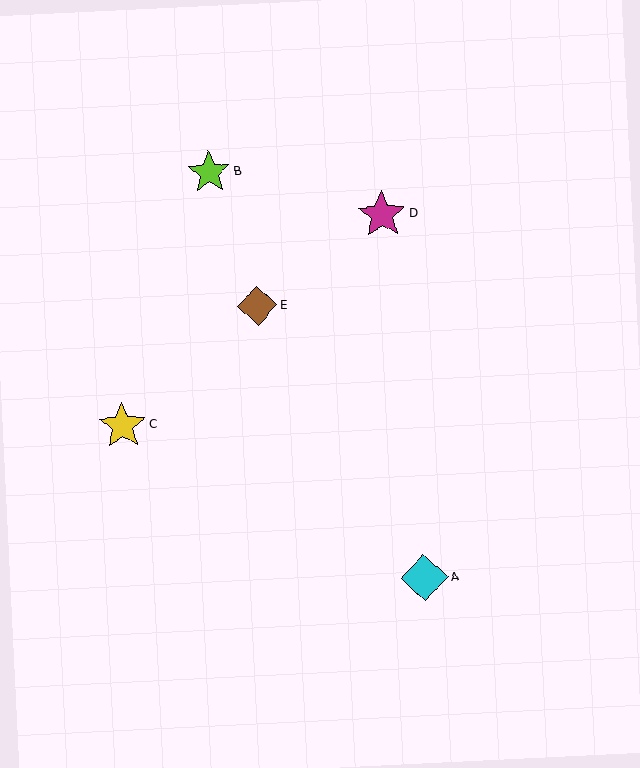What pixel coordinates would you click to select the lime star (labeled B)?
Click at (209, 172) to select the lime star B.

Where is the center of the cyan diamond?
The center of the cyan diamond is at (424, 578).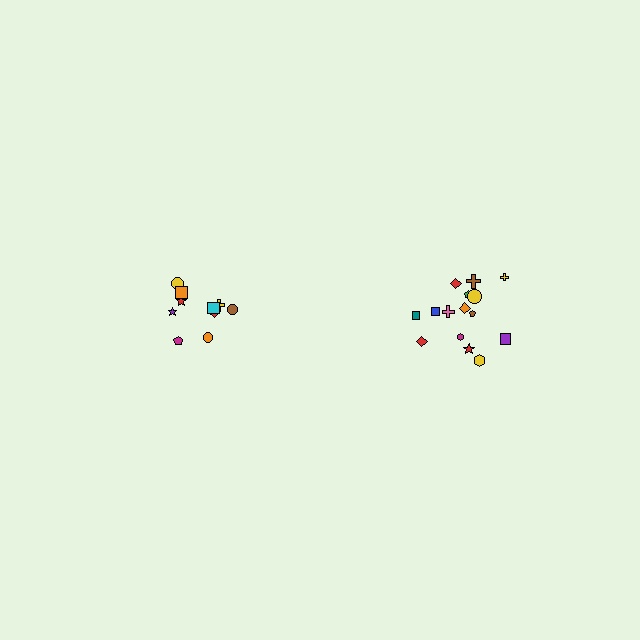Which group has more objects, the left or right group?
The right group.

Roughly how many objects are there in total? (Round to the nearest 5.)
Roughly 25 objects in total.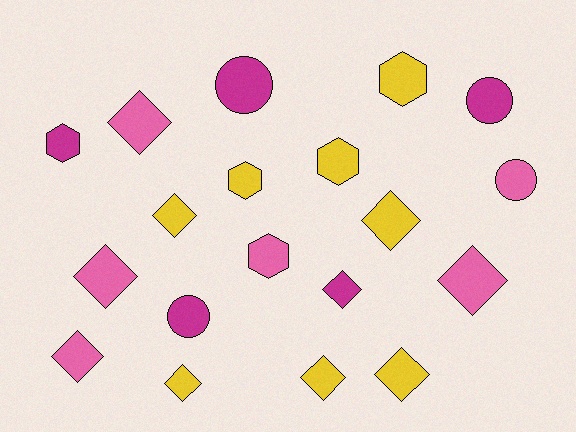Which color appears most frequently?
Yellow, with 8 objects.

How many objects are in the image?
There are 19 objects.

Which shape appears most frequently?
Diamond, with 10 objects.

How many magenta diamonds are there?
There is 1 magenta diamond.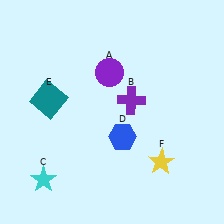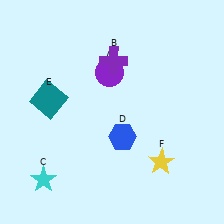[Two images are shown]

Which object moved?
The purple cross (B) moved up.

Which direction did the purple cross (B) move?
The purple cross (B) moved up.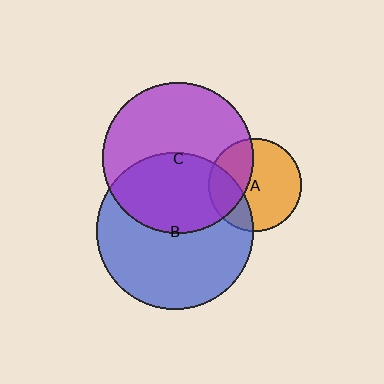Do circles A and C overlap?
Yes.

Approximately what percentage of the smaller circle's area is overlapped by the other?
Approximately 35%.